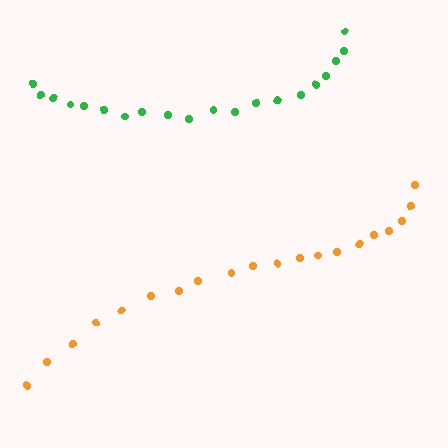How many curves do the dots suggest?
There are 2 distinct paths.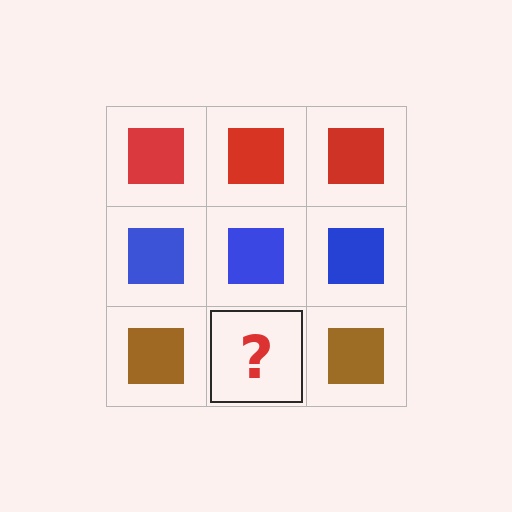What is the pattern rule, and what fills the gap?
The rule is that each row has a consistent color. The gap should be filled with a brown square.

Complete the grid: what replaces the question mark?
The question mark should be replaced with a brown square.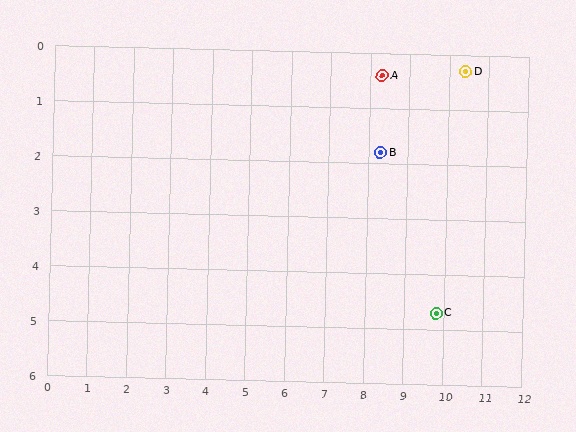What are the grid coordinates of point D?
Point D is at approximately (10.4, 0.3).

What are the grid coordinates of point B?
Point B is at approximately (8.3, 1.8).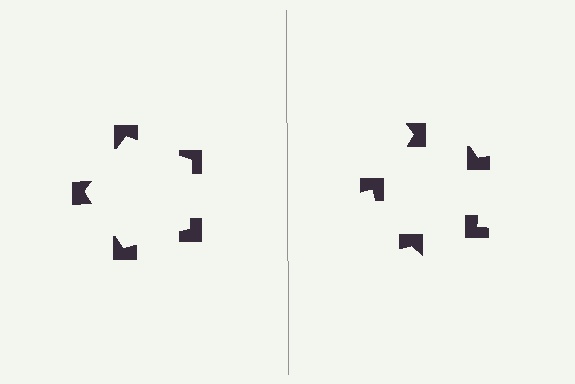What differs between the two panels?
The notched squares are positioned identically on both sides; only the wedge orientations differ. On the left they align to a pentagon; on the right they are misaligned.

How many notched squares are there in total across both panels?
10 — 5 on each side.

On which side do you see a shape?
An illusory pentagon appears on the left side. On the right side the wedge cuts are rotated, so no coherent shape forms.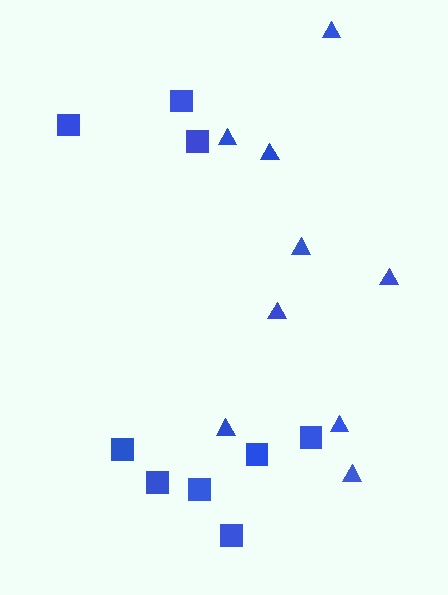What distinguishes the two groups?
There are 2 groups: one group of triangles (9) and one group of squares (9).